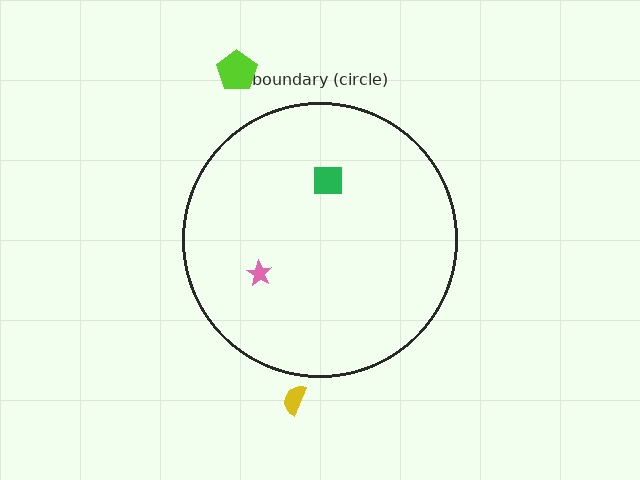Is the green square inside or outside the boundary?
Inside.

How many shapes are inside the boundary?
2 inside, 2 outside.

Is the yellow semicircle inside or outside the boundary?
Outside.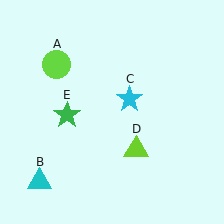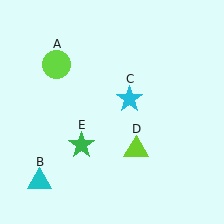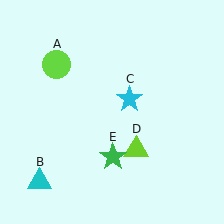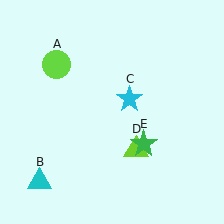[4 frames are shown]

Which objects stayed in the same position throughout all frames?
Lime circle (object A) and cyan triangle (object B) and cyan star (object C) and lime triangle (object D) remained stationary.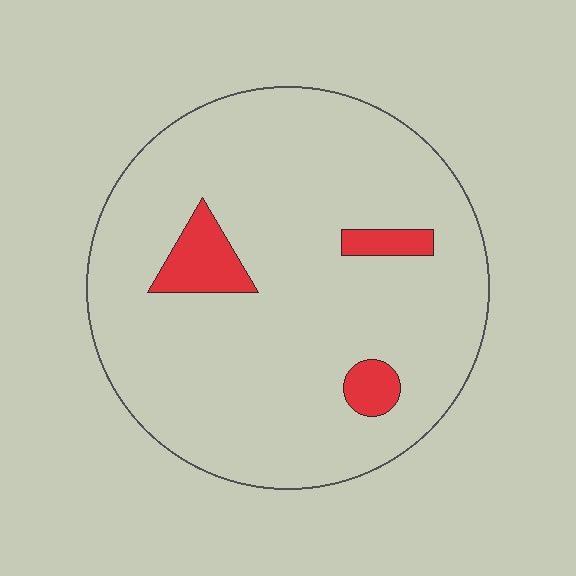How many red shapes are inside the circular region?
3.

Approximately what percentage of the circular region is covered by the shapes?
Approximately 10%.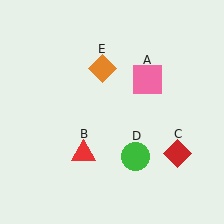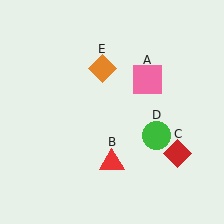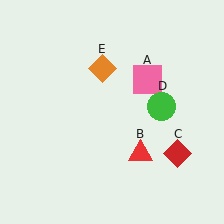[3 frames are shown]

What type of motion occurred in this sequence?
The red triangle (object B), green circle (object D) rotated counterclockwise around the center of the scene.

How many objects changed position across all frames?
2 objects changed position: red triangle (object B), green circle (object D).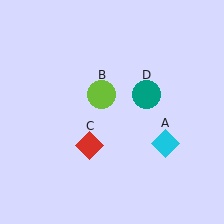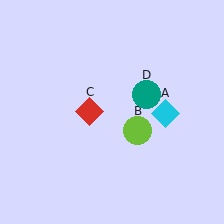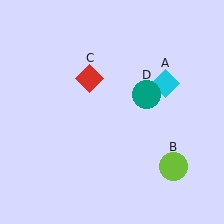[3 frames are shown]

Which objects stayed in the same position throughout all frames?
Teal circle (object D) remained stationary.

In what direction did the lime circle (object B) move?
The lime circle (object B) moved down and to the right.